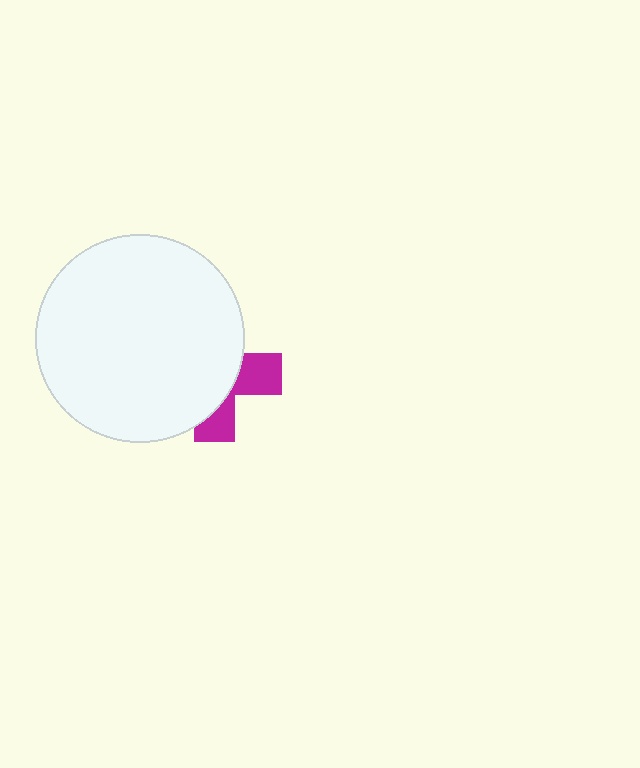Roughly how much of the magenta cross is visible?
A small part of it is visible (roughly 33%).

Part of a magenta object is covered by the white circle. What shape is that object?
It is a cross.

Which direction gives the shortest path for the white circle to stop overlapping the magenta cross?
Moving left gives the shortest separation.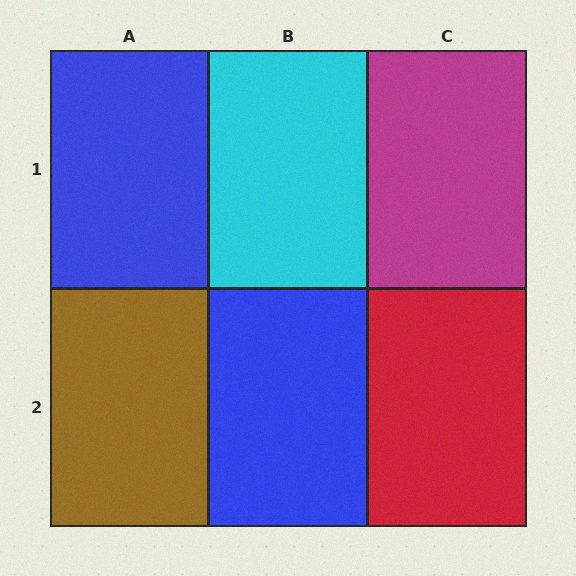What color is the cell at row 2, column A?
Brown.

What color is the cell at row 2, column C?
Red.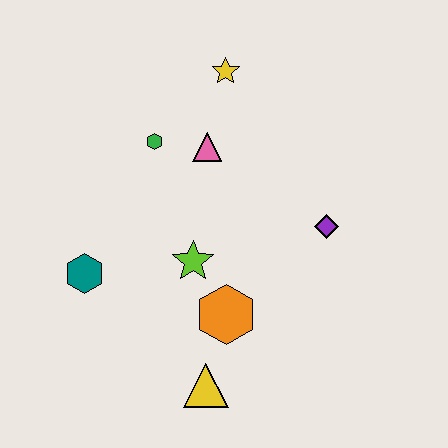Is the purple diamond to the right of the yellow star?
Yes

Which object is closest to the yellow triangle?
The orange hexagon is closest to the yellow triangle.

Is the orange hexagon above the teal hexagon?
No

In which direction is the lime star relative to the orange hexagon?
The lime star is above the orange hexagon.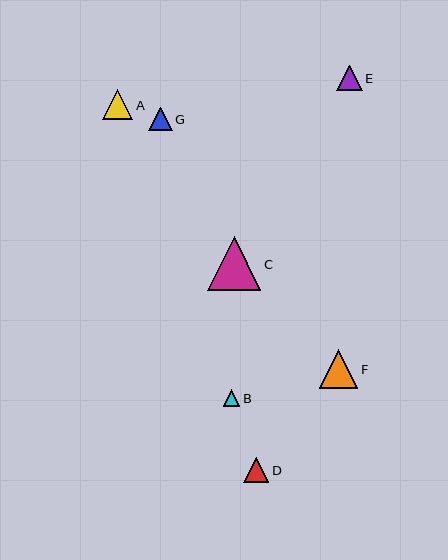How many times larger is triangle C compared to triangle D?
Triangle C is approximately 2.1 times the size of triangle D.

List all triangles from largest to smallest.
From largest to smallest: C, F, A, E, D, G, B.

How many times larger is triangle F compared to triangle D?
Triangle F is approximately 1.5 times the size of triangle D.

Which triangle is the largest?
Triangle C is the largest with a size of approximately 54 pixels.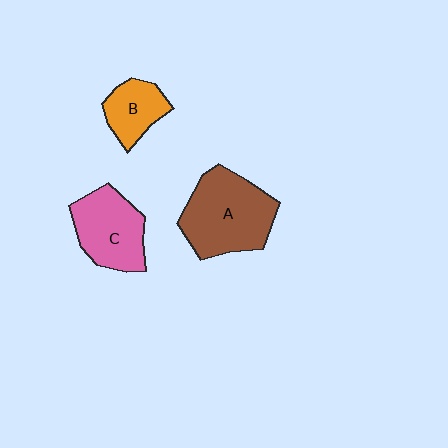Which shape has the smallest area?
Shape B (orange).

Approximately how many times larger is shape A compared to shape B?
Approximately 2.1 times.